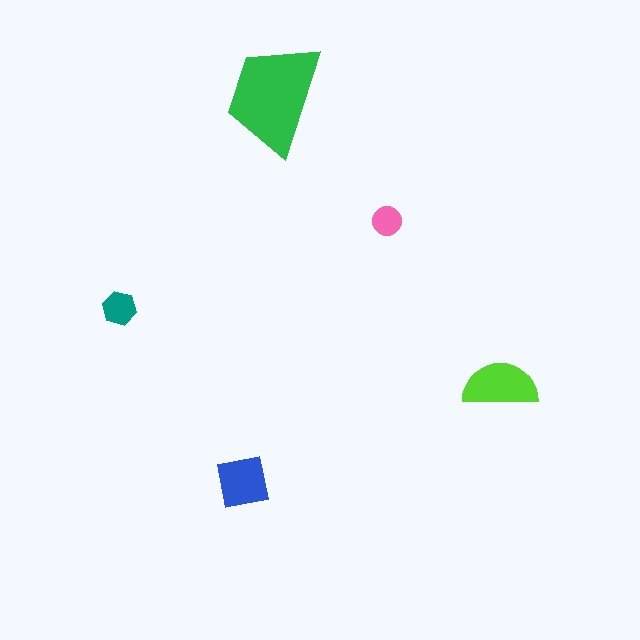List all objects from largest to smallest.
The green trapezoid, the lime semicircle, the blue square, the teal hexagon, the pink circle.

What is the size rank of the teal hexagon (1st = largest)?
4th.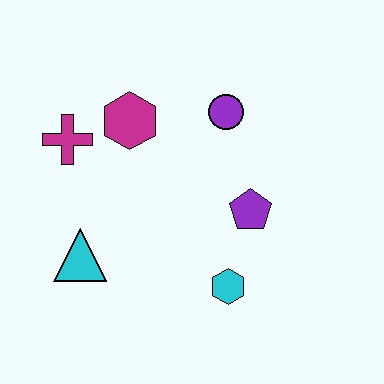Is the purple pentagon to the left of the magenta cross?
No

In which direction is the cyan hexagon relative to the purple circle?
The cyan hexagon is below the purple circle.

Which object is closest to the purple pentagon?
The cyan hexagon is closest to the purple pentagon.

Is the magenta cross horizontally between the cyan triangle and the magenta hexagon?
No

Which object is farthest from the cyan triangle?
The purple circle is farthest from the cyan triangle.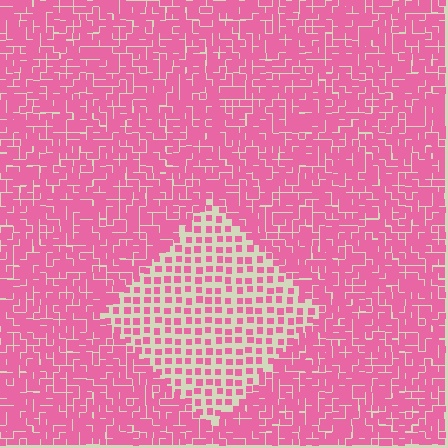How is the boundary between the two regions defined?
The boundary is defined by a change in element density (approximately 2.3x ratio). All elements are the same color, size, and shape.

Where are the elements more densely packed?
The elements are more densely packed outside the diamond boundary.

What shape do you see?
I see a diamond.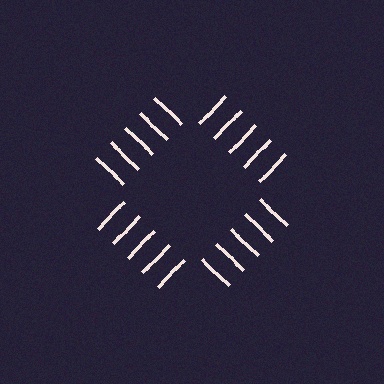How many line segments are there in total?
20 — 5 along each of the 4 edges.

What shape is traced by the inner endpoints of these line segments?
An illusory square — the line segments terminate on its edges but no continuous stroke is drawn.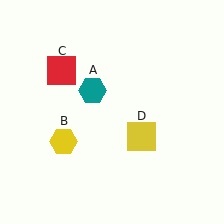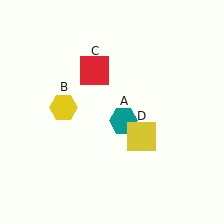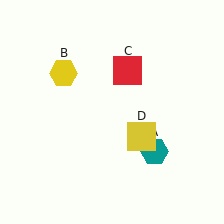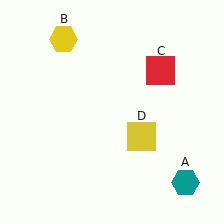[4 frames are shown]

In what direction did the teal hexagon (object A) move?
The teal hexagon (object A) moved down and to the right.